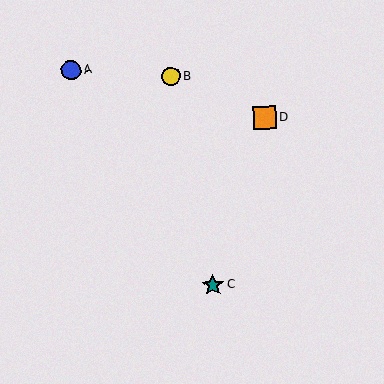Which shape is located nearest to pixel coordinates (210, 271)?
The teal star (labeled C) at (213, 285) is nearest to that location.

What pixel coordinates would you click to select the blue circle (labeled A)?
Click at (71, 70) to select the blue circle A.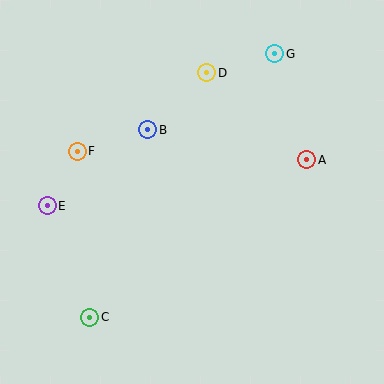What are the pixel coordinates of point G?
Point G is at (275, 54).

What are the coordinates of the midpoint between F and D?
The midpoint between F and D is at (142, 112).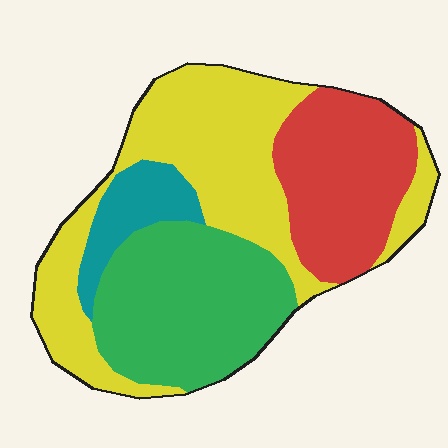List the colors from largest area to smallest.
From largest to smallest: yellow, green, red, teal.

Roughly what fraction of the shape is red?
Red covers 23% of the shape.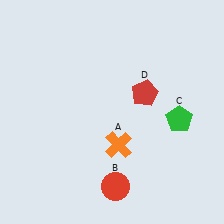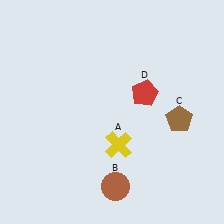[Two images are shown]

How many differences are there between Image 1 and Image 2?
There are 3 differences between the two images.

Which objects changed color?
A changed from orange to yellow. B changed from red to brown. C changed from green to brown.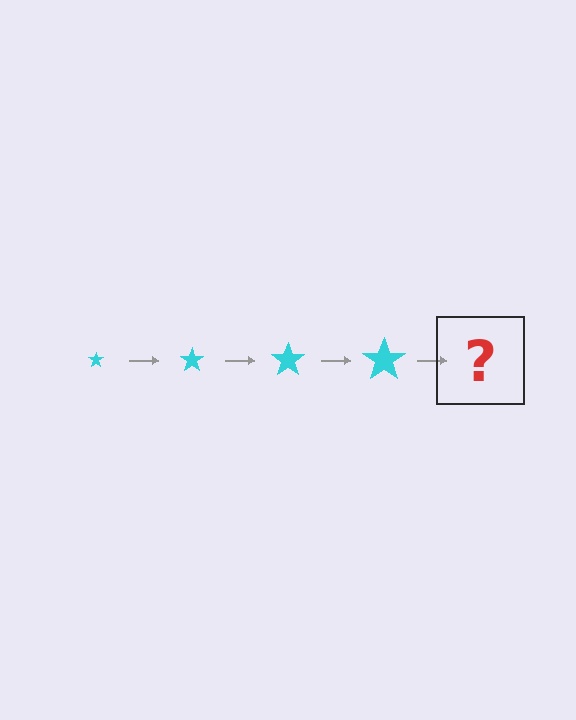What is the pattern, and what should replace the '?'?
The pattern is that the star gets progressively larger each step. The '?' should be a cyan star, larger than the previous one.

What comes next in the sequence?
The next element should be a cyan star, larger than the previous one.